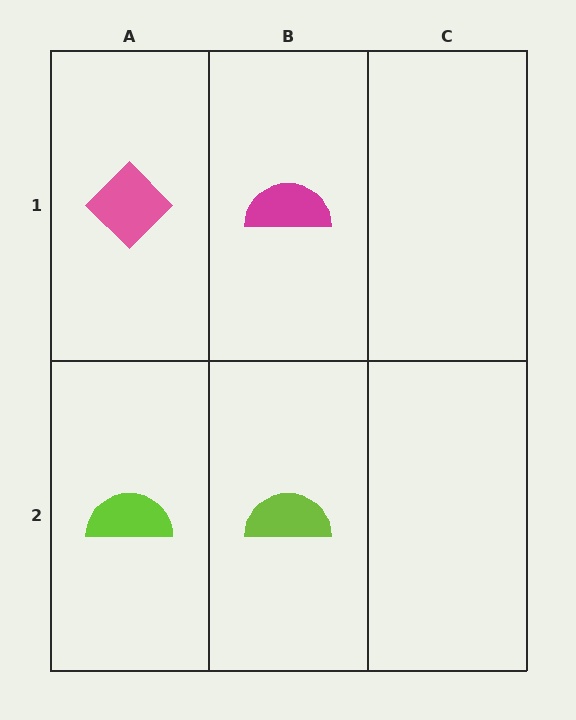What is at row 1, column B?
A magenta semicircle.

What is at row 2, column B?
A lime semicircle.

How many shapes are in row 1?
2 shapes.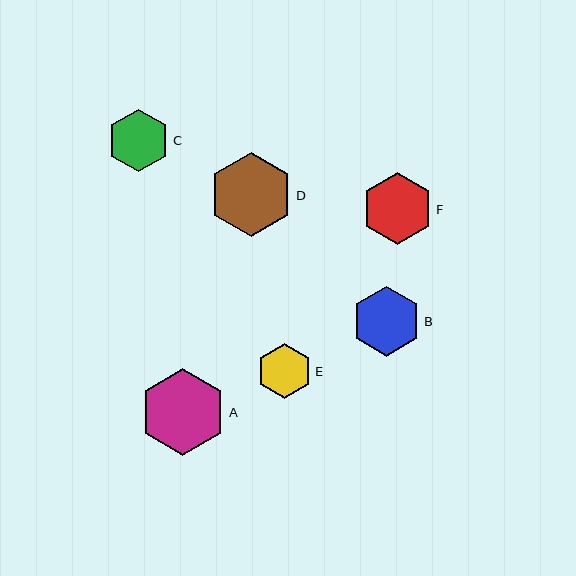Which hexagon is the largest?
Hexagon A is the largest with a size of approximately 87 pixels.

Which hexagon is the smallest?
Hexagon E is the smallest with a size of approximately 55 pixels.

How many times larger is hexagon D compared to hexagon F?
Hexagon D is approximately 1.2 times the size of hexagon F.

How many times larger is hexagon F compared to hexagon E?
Hexagon F is approximately 1.3 times the size of hexagon E.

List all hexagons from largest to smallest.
From largest to smallest: A, D, F, B, C, E.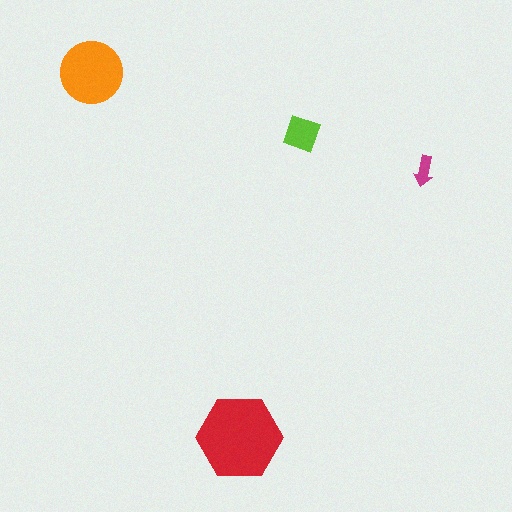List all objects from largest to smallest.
The red hexagon, the orange circle, the lime diamond, the magenta arrow.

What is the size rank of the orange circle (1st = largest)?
2nd.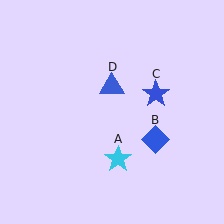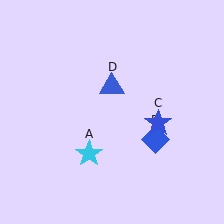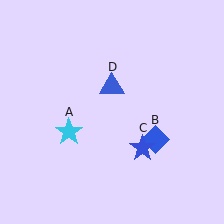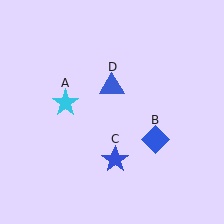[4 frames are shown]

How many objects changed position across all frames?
2 objects changed position: cyan star (object A), blue star (object C).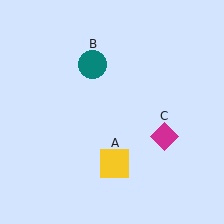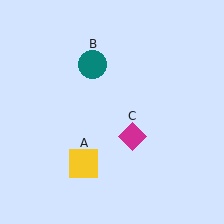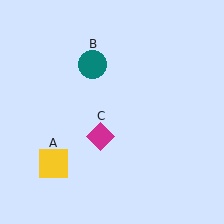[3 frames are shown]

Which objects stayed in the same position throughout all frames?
Teal circle (object B) remained stationary.